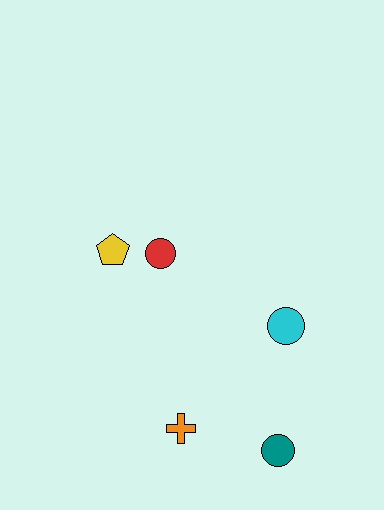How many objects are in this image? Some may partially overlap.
There are 5 objects.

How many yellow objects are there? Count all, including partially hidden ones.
There is 1 yellow object.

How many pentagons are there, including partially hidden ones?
There is 1 pentagon.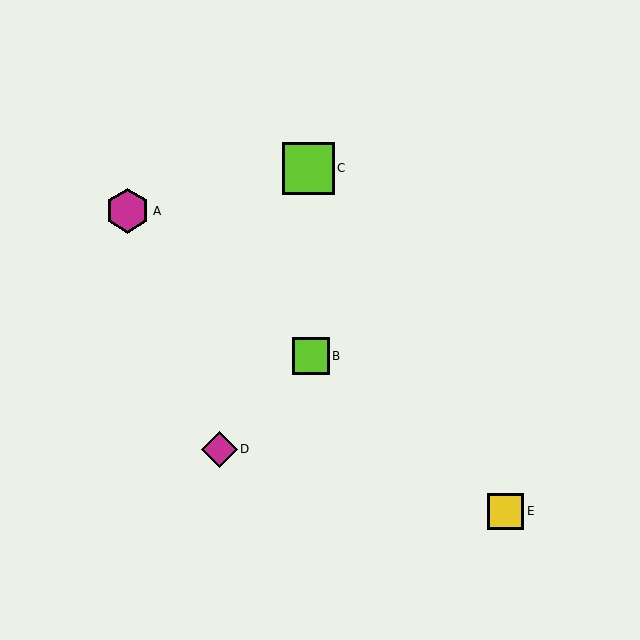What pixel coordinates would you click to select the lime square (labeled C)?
Click at (308, 168) to select the lime square C.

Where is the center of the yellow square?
The center of the yellow square is at (506, 511).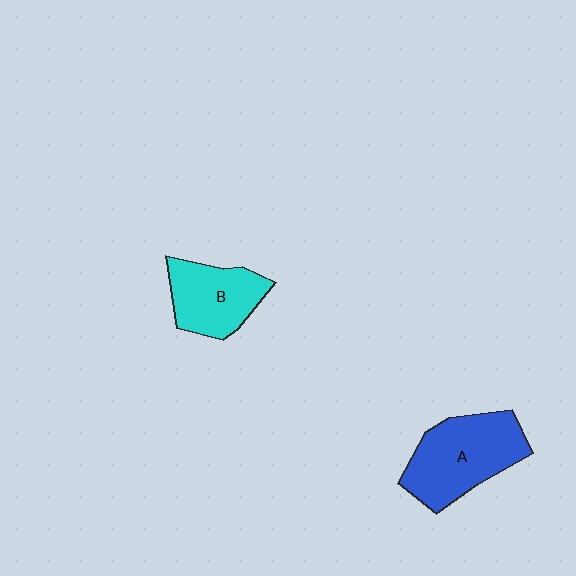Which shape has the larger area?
Shape A (blue).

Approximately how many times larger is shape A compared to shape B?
Approximately 1.4 times.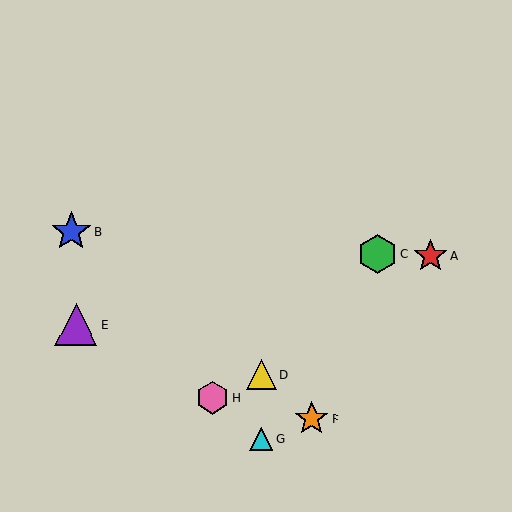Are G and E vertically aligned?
No, G is at x≈261 and E is at x≈76.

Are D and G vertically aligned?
Yes, both are at x≈262.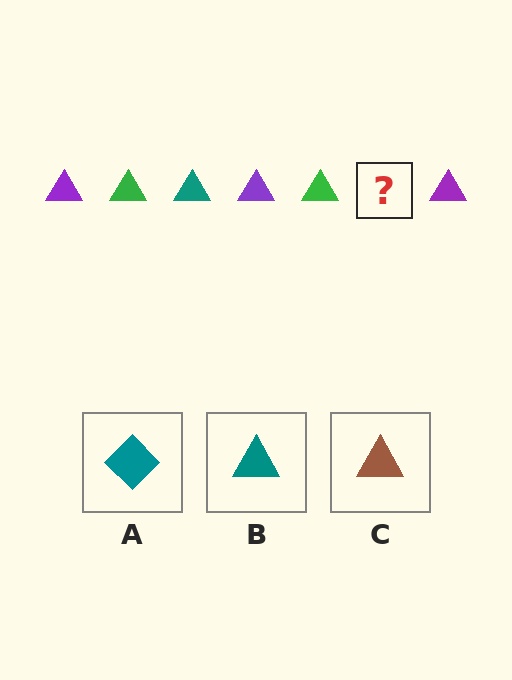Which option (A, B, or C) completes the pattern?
B.